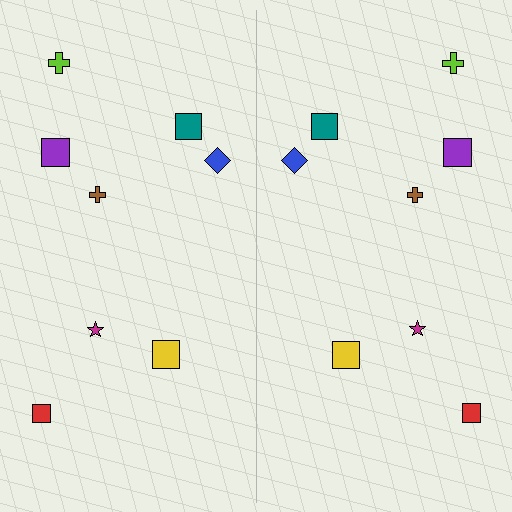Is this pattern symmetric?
Yes, this pattern has bilateral (reflection) symmetry.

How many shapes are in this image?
There are 16 shapes in this image.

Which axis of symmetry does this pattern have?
The pattern has a vertical axis of symmetry running through the center of the image.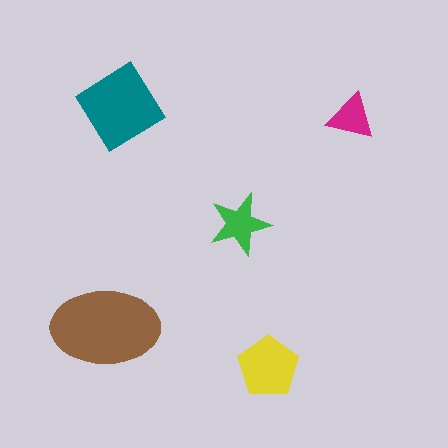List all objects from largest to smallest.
The brown ellipse, the teal diamond, the yellow pentagon, the green star, the magenta triangle.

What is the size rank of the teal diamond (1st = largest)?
2nd.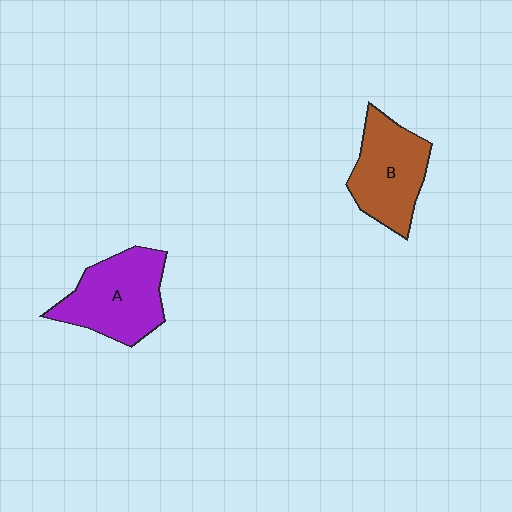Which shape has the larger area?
Shape A (purple).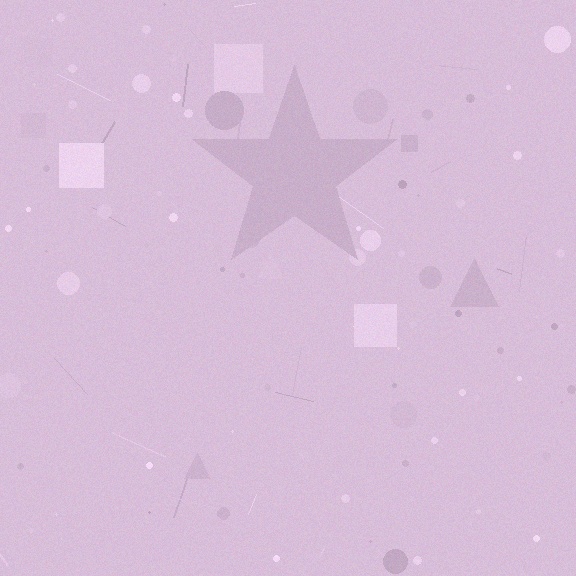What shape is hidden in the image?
A star is hidden in the image.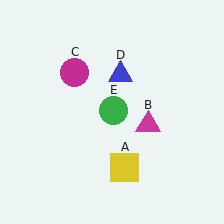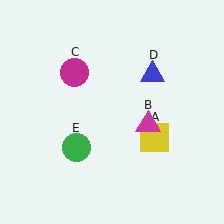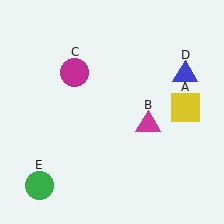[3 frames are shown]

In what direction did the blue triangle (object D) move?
The blue triangle (object D) moved right.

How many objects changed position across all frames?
3 objects changed position: yellow square (object A), blue triangle (object D), green circle (object E).